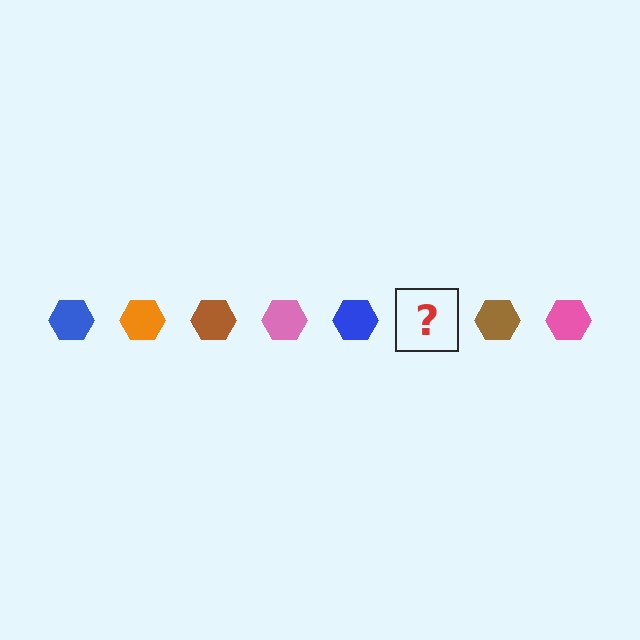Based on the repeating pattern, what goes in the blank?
The blank should be an orange hexagon.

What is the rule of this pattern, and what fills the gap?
The rule is that the pattern cycles through blue, orange, brown, pink hexagons. The gap should be filled with an orange hexagon.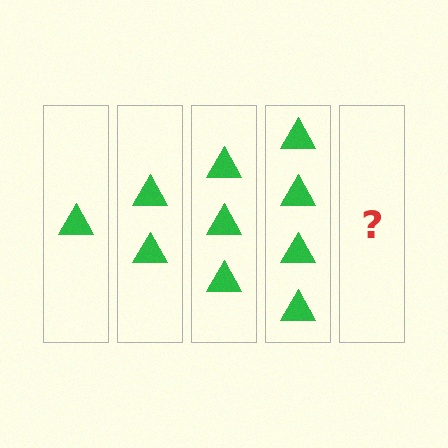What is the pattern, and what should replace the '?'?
The pattern is that each step adds one more triangle. The '?' should be 5 triangles.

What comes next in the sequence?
The next element should be 5 triangles.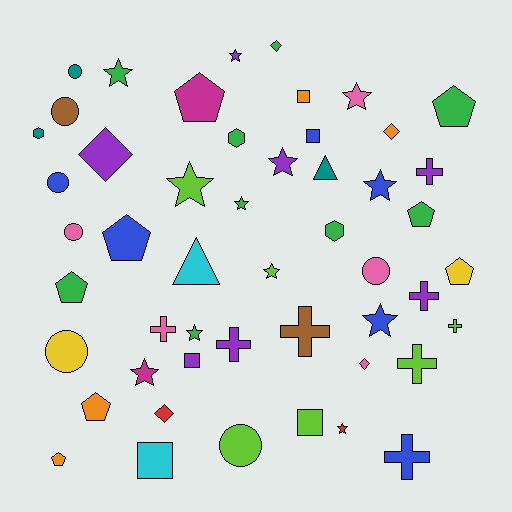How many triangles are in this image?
There are 2 triangles.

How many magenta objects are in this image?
There are 2 magenta objects.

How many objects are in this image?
There are 50 objects.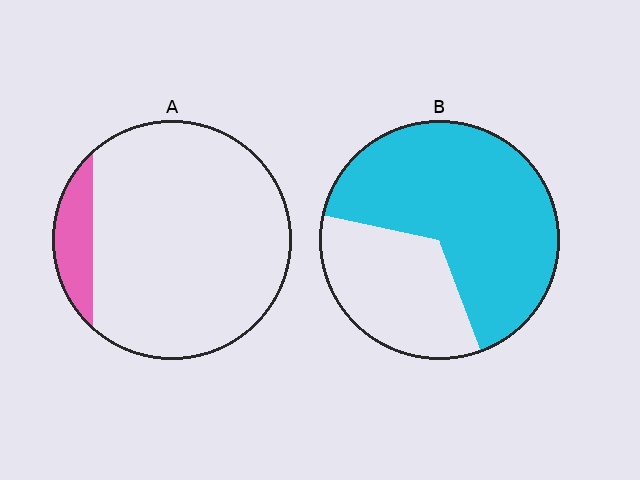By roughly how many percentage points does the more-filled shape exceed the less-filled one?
By roughly 55 percentage points (B over A).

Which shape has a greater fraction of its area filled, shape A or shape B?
Shape B.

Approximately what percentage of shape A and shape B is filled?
A is approximately 10% and B is approximately 65%.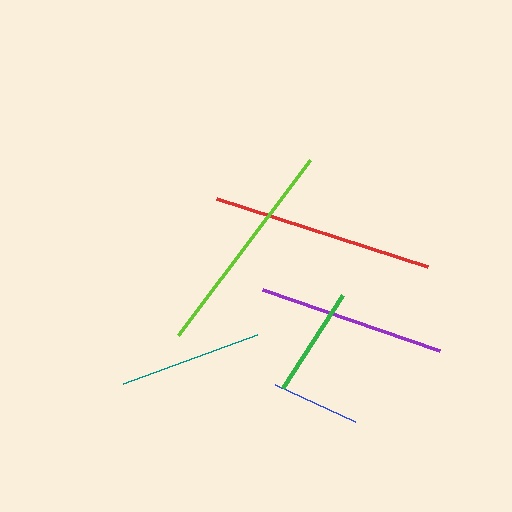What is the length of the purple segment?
The purple segment is approximately 187 pixels long.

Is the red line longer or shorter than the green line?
The red line is longer than the green line.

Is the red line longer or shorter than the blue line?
The red line is longer than the blue line.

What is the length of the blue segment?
The blue segment is approximately 89 pixels long.